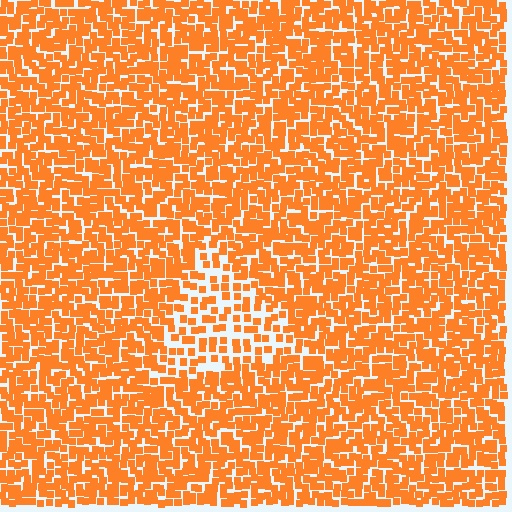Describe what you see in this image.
The image contains small orange elements arranged at two different densities. A triangle-shaped region is visible where the elements are less densely packed than the surrounding area.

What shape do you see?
I see a triangle.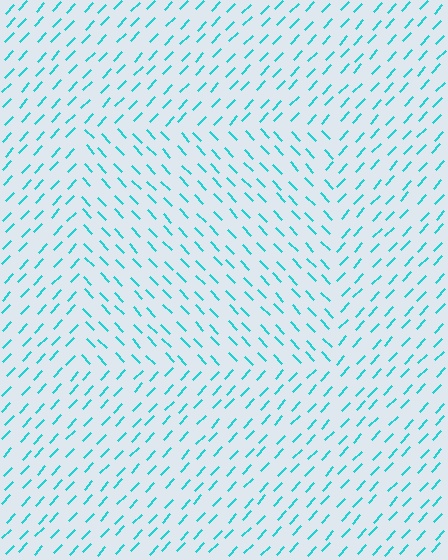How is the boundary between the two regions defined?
The boundary is defined purely by a change in line orientation (approximately 87 degrees difference). All lines are the same color and thickness.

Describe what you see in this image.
The image is filled with small cyan line segments. A rectangle region in the image has lines oriented differently from the surrounding lines, creating a visible texture boundary.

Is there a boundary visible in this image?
Yes, there is a texture boundary formed by a change in line orientation.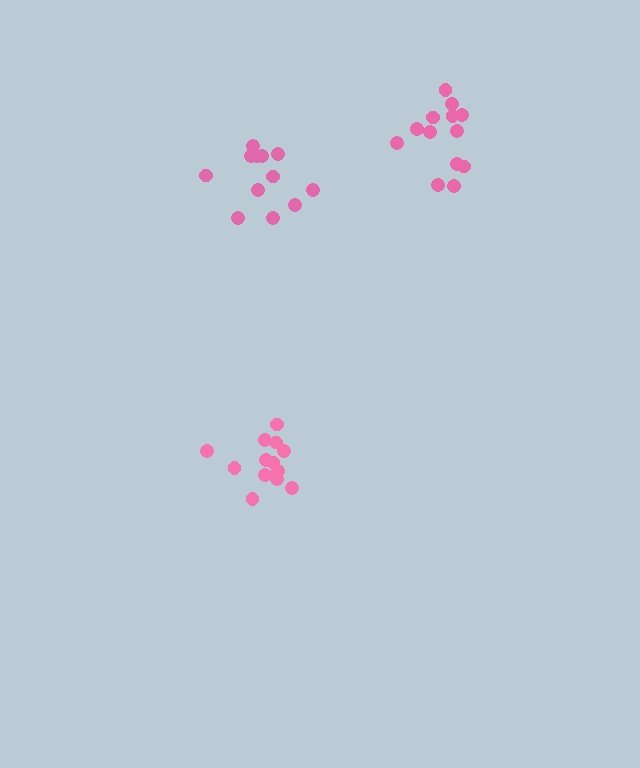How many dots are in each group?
Group 1: 13 dots, Group 2: 12 dots, Group 3: 13 dots (38 total).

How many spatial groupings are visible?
There are 3 spatial groupings.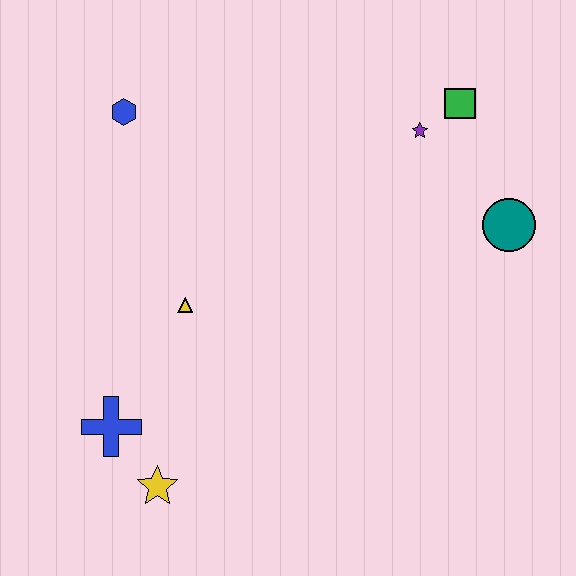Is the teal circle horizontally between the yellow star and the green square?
No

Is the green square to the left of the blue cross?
No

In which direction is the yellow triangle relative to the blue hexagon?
The yellow triangle is below the blue hexagon.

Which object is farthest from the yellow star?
The green square is farthest from the yellow star.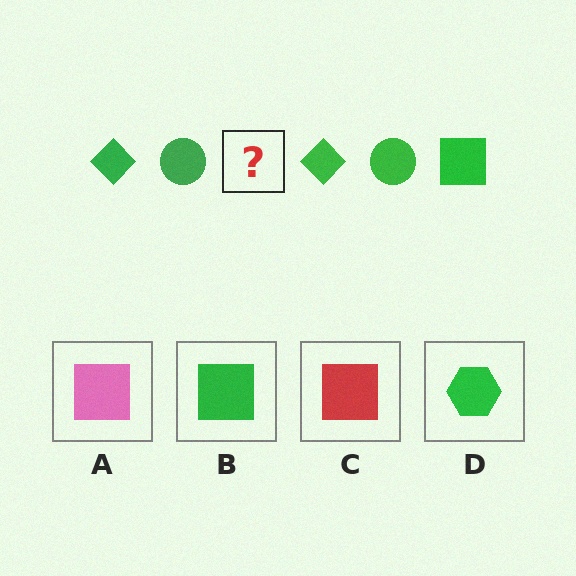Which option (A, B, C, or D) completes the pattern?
B.